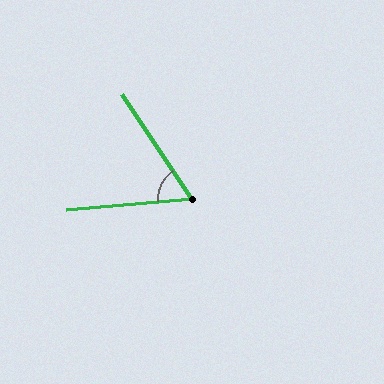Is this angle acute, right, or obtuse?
It is acute.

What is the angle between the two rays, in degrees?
Approximately 61 degrees.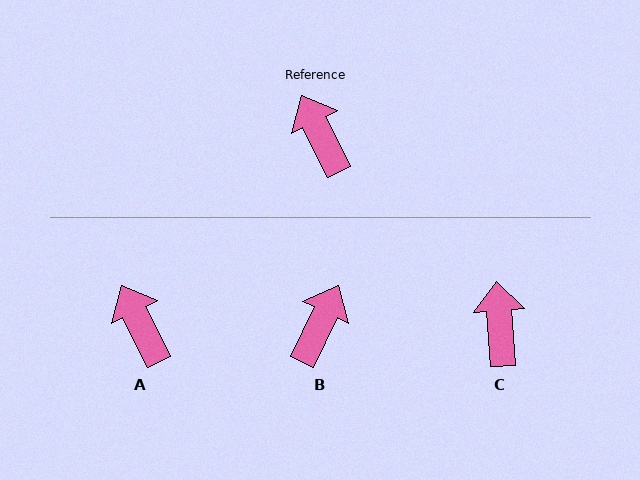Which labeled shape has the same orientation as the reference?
A.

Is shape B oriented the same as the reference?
No, it is off by about 52 degrees.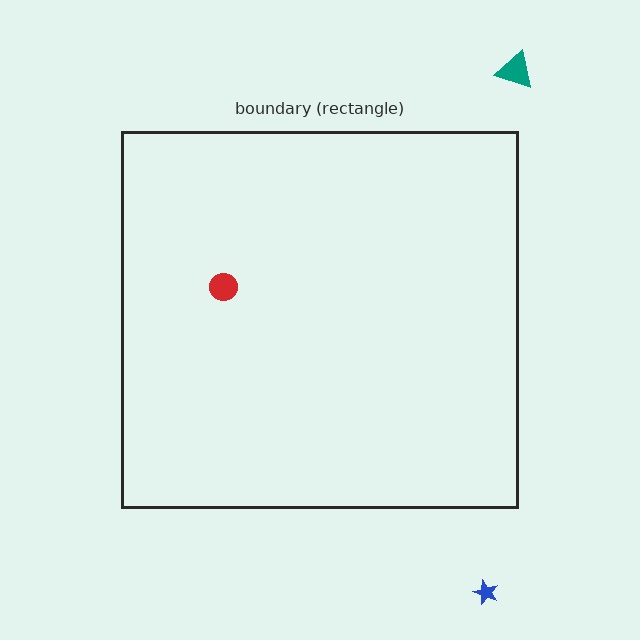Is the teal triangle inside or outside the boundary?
Outside.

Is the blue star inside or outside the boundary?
Outside.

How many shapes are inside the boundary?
1 inside, 2 outside.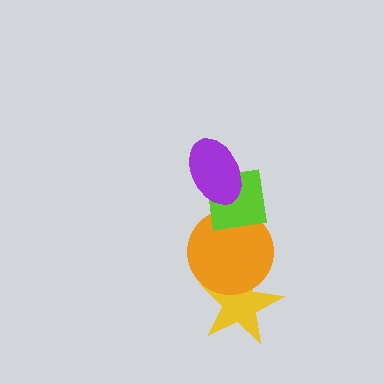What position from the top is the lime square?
The lime square is 2nd from the top.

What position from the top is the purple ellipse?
The purple ellipse is 1st from the top.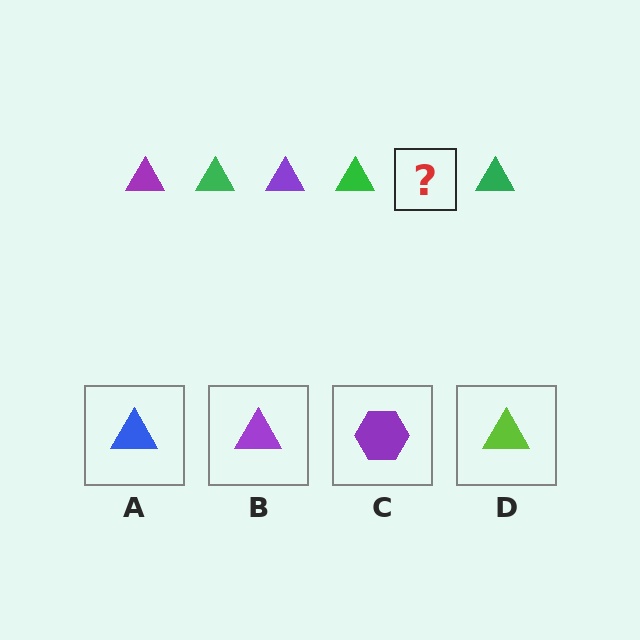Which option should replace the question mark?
Option B.